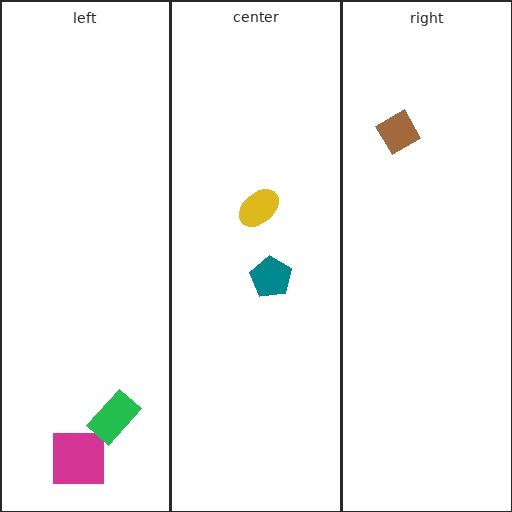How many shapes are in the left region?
2.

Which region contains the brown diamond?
The right region.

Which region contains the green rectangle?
The left region.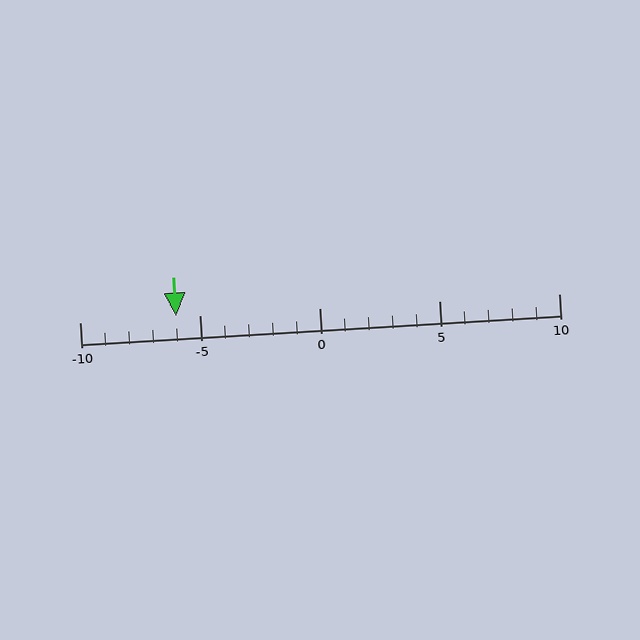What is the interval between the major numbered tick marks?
The major tick marks are spaced 5 units apart.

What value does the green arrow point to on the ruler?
The green arrow points to approximately -6.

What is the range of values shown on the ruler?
The ruler shows values from -10 to 10.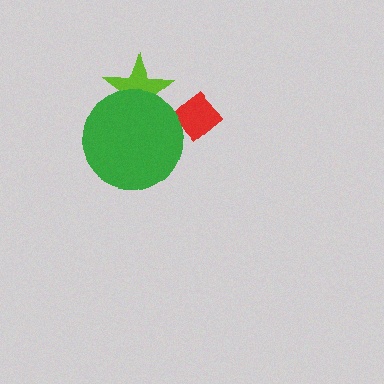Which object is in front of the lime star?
The green circle is in front of the lime star.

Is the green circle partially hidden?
No, no other shape covers it.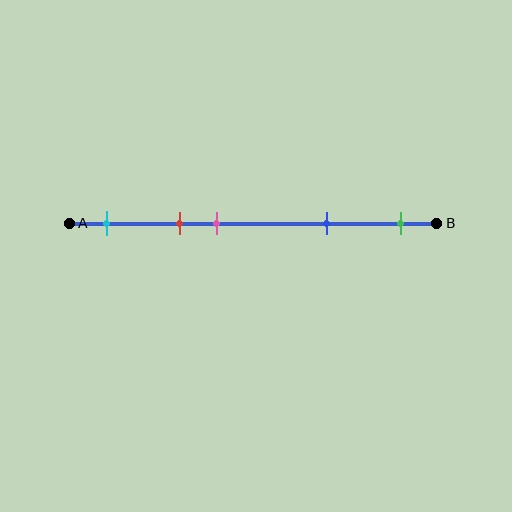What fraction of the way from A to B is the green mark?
The green mark is approximately 90% (0.9) of the way from A to B.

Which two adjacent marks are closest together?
The red and pink marks are the closest adjacent pair.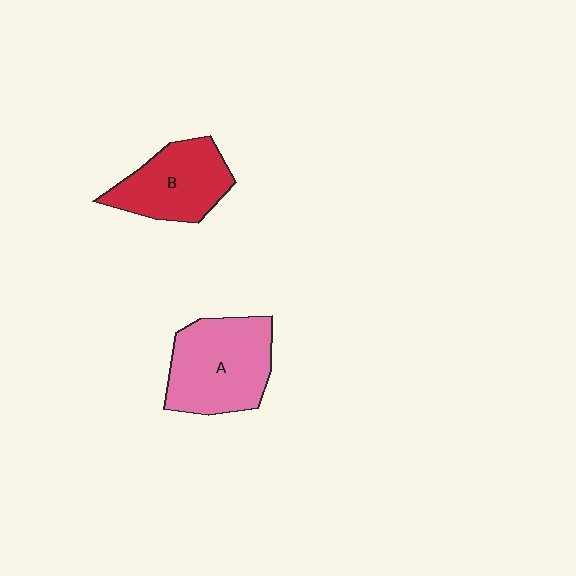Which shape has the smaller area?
Shape B (red).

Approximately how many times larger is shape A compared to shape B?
Approximately 1.3 times.